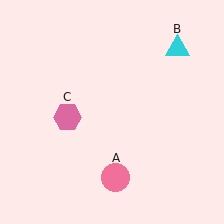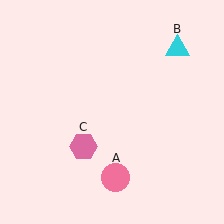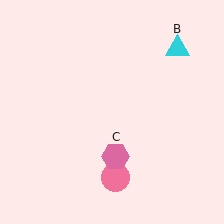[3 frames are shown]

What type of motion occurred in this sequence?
The pink hexagon (object C) rotated counterclockwise around the center of the scene.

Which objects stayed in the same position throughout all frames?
Pink circle (object A) and cyan triangle (object B) remained stationary.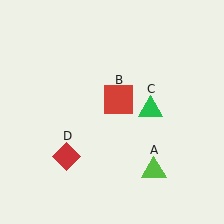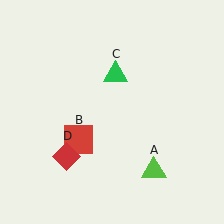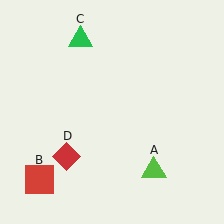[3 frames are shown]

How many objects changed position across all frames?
2 objects changed position: red square (object B), green triangle (object C).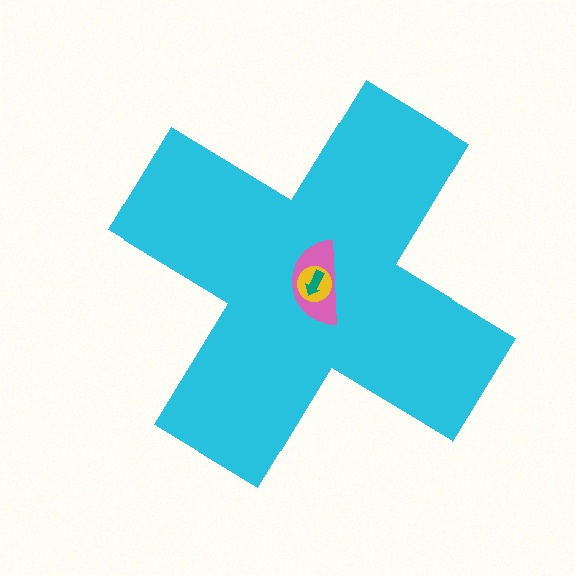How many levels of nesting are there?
4.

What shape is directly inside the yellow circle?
The teal arrow.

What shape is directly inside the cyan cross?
The pink semicircle.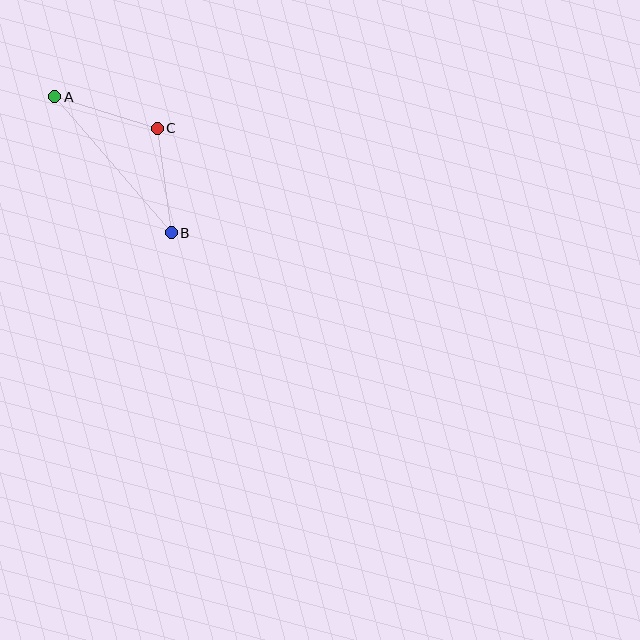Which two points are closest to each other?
Points B and C are closest to each other.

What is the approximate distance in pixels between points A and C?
The distance between A and C is approximately 108 pixels.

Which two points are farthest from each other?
Points A and B are farthest from each other.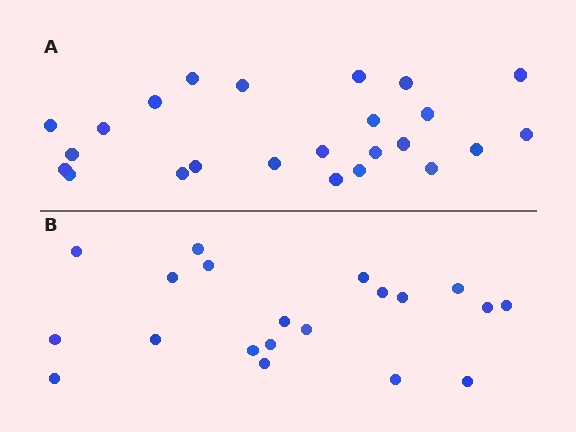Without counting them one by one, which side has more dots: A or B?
Region A (the top region) has more dots.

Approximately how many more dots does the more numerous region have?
Region A has about 4 more dots than region B.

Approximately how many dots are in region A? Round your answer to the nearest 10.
About 20 dots. (The exact count is 24, which rounds to 20.)